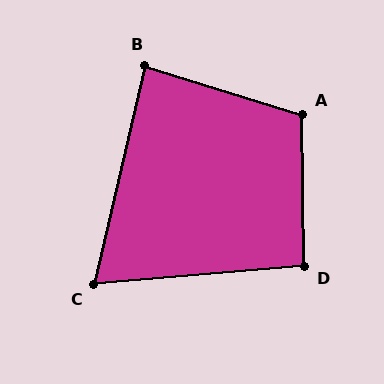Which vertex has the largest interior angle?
A, at approximately 108 degrees.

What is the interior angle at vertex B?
Approximately 86 degrees (approximately right).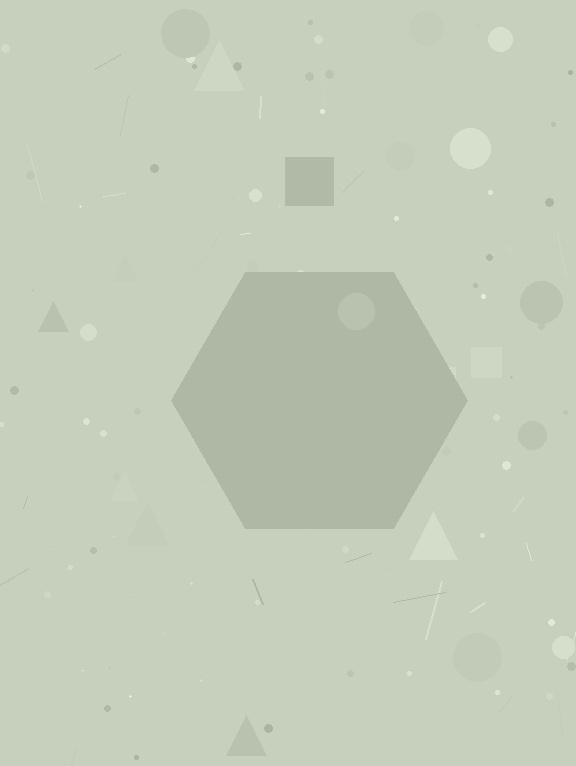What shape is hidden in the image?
A hexagon is hidden in the image.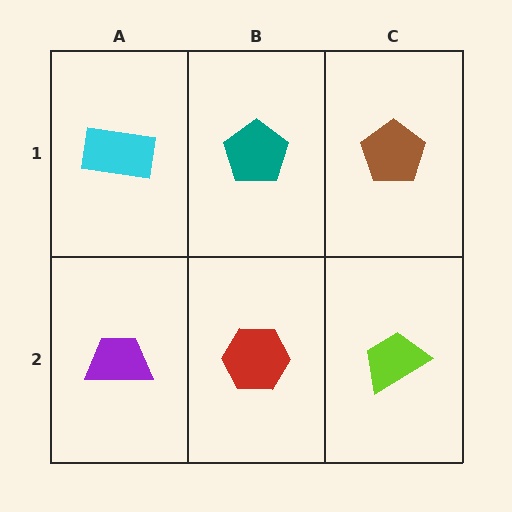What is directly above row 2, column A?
A cyan rectangle.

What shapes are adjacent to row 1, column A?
A purple trapezoid (row 2, column A), a teal pentagon (row 1, column B).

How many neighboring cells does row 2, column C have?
2.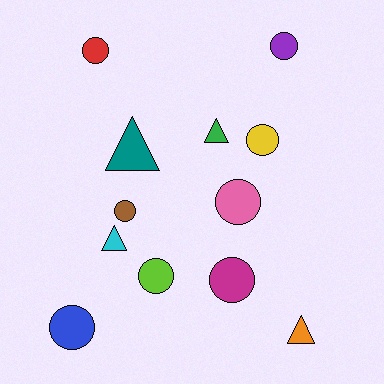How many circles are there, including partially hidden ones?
There are 8 circles.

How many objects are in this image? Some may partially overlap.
There are 12 objects.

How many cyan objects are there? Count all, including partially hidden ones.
There is 1 cyan object.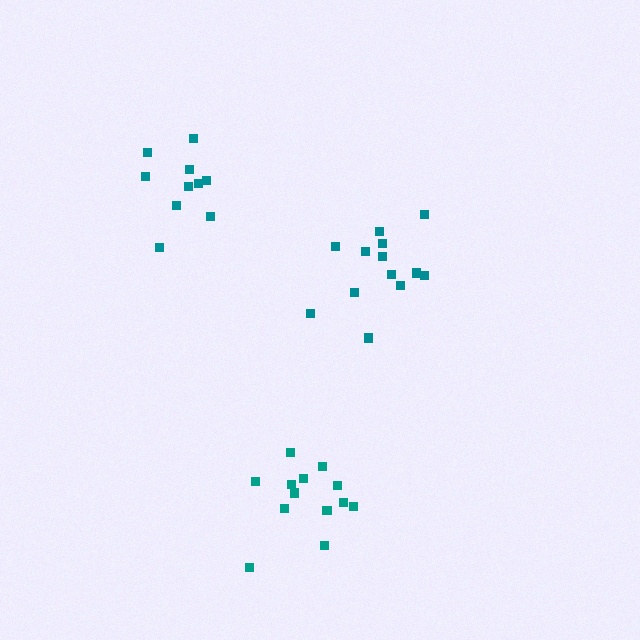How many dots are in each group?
Group 1: 13 dots, Group 2: 13 dots, Group 3: 10 dots (36 total).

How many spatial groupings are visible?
There are 3 spatial groupings.